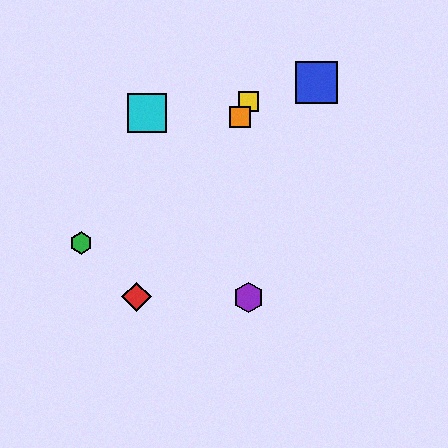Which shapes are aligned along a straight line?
The red diamond, the yellow square, the orange square are aligned along a straight line.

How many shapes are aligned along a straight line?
3 shapes (the red diamond, the yellow square, the orange square) are aligned along a straight line.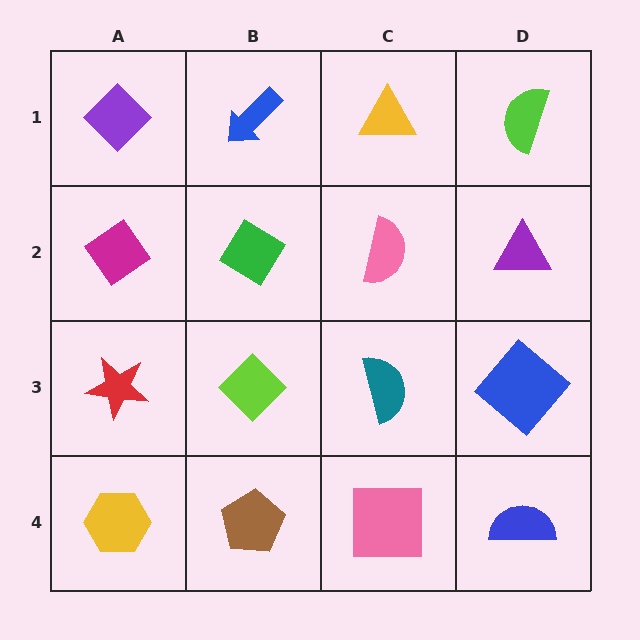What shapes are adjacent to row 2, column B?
A blue arrow (row 1, column B), a lime diamond (row 3, column B), a magenta diamond (row 2, column A), a pink semicircle (row 2, column C).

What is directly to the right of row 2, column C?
A purple triangle.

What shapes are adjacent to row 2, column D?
A lime semicircle (row 1, column D), a blue diamond (row 3, column D), a pink semicircle (row 2, column C).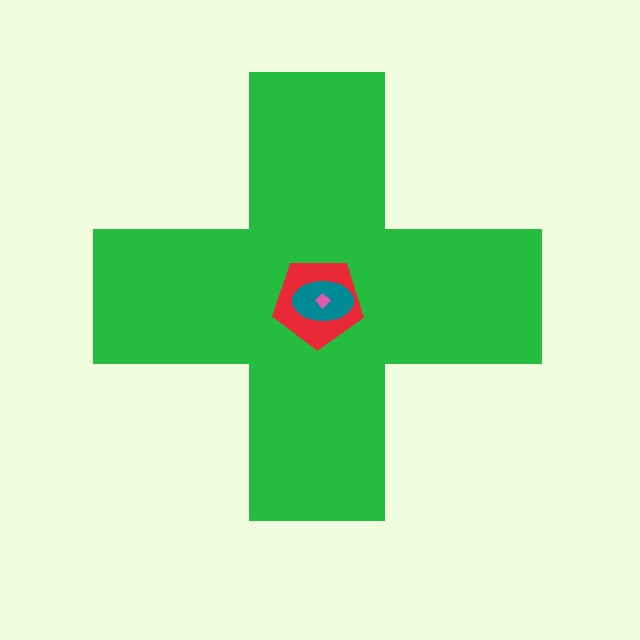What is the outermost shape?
The green cross.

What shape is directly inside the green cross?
The red pentagon.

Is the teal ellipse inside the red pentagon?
Yes.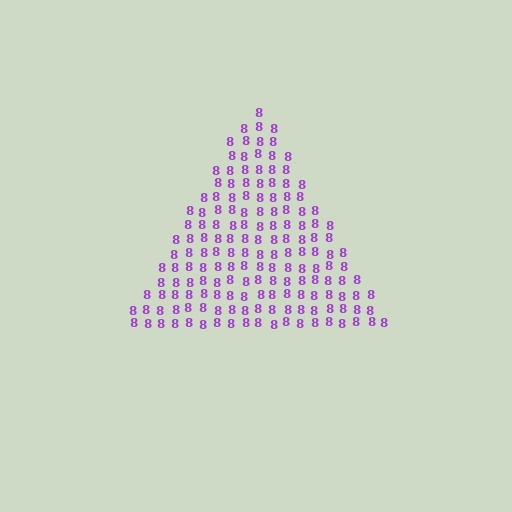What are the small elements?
The small elements are digit 8's.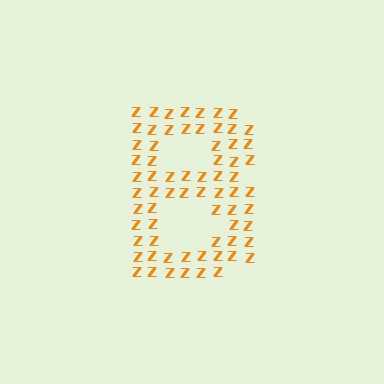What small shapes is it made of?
It is made of small letter Z's.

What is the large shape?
The large shape is the letter B.